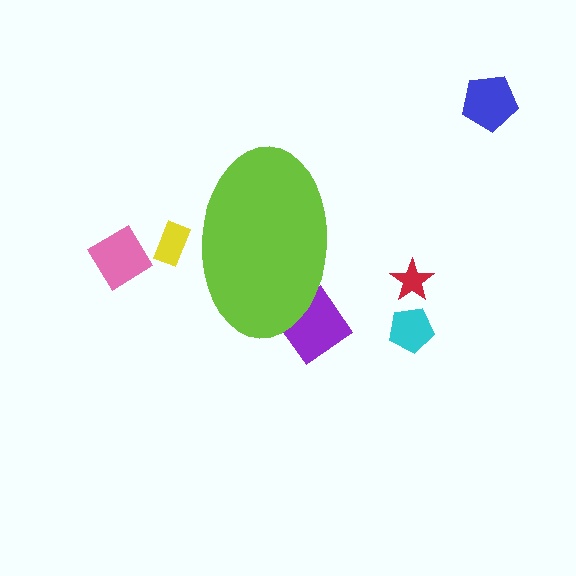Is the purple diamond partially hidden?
Yes, the purple diamond is partially hidden behind the lime ellipse.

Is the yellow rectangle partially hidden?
Yes, the yellow rectangle is partially hidden behind the lime ellipse.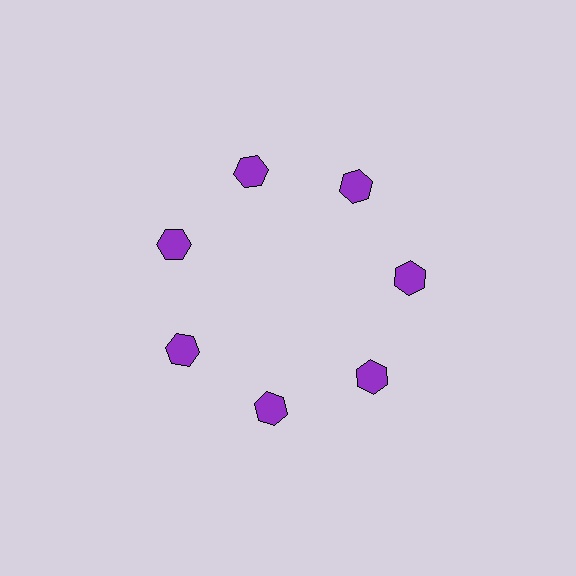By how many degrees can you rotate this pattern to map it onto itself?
The pattern maps onto itself every 51 degrees of rotation.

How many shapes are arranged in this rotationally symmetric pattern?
There are 7 shapes, arranged in 7 groups of 1.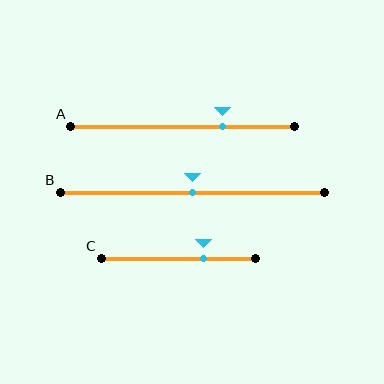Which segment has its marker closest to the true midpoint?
Segment B has its marker closest to the true midpoint.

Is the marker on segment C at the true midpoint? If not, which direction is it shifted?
No, the marker on segment C is shifted to the right by about 16% of the segment length.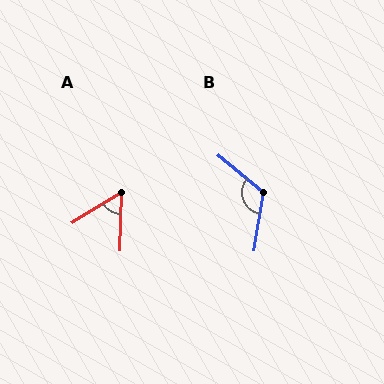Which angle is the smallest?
A, at approximately 57 degrees.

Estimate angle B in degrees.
Approximately 120 degrees.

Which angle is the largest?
B, at approximately 120 degrees.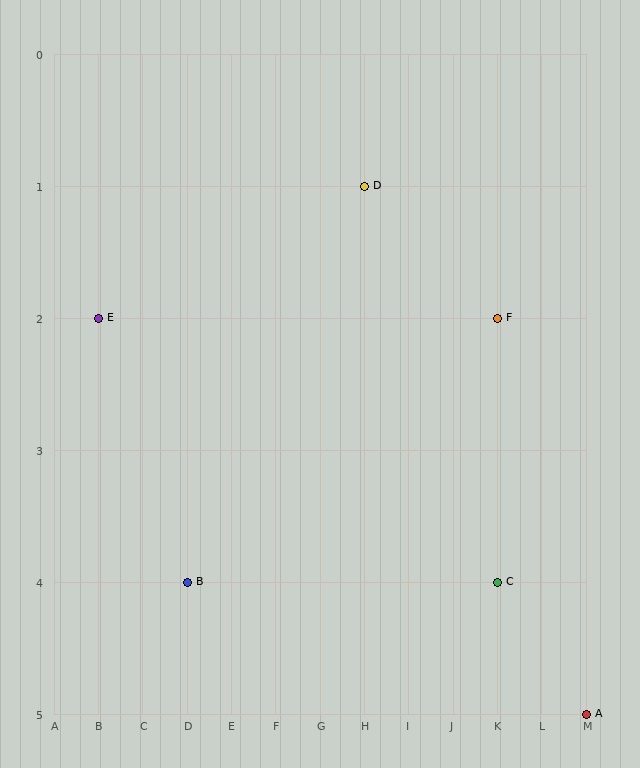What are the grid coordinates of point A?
Point A is at grid coordinates (M, 5).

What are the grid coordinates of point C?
Point C is at grid coordinates (K, 4).